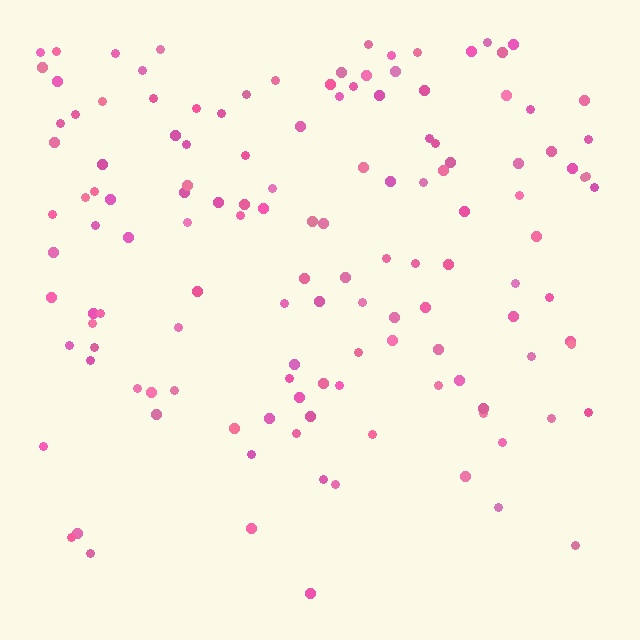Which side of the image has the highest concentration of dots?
The top.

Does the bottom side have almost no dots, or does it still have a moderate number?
Still a moderate number, just noticeably fewer than the top.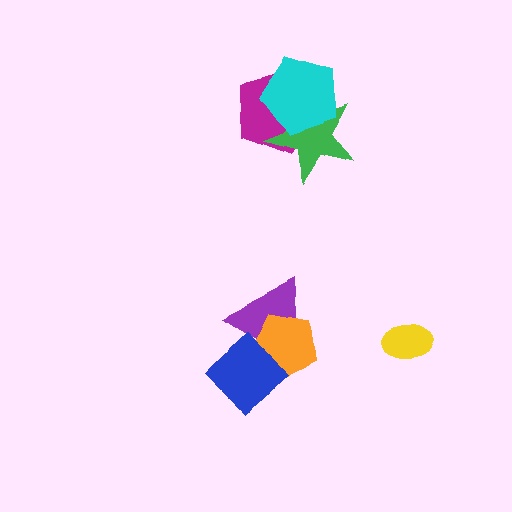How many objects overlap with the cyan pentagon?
2 objects overlap with the cyan pentagon.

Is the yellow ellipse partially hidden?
No, no other shape covers it.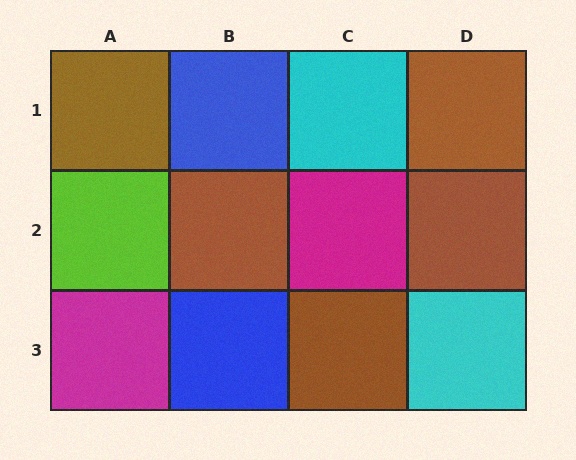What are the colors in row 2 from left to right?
Lime, brown, magenta, brown.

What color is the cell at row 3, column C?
Brown.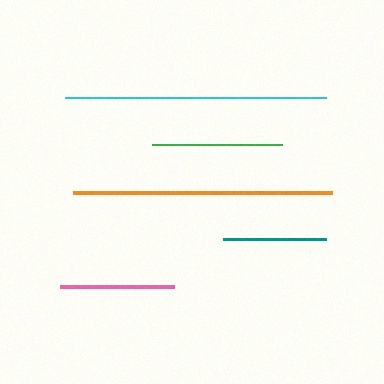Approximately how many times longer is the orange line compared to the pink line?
The orange line is approximately 2.3 times the length of the pink line.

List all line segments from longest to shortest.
From longest to shortest: cyan, orange, green, pink, teal.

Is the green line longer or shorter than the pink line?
The green line is longer than the pink line.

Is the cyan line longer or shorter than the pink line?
The cyan line is longer than the pink line.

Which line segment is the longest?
The cyan line is the longest at approximately 262 pixels.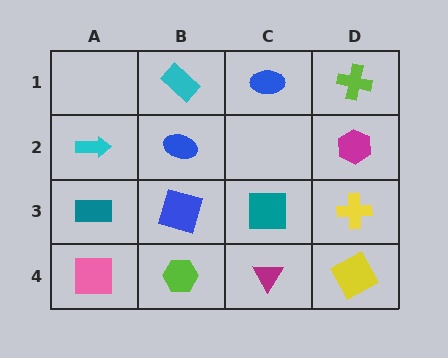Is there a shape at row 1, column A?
No, that cell is empty.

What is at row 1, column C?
A blue ellipse.